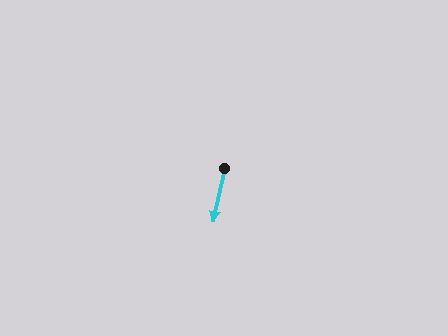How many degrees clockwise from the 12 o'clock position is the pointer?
Approximately 192 degrees.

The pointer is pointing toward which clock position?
Roughly 6 o'clock.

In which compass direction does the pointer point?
South.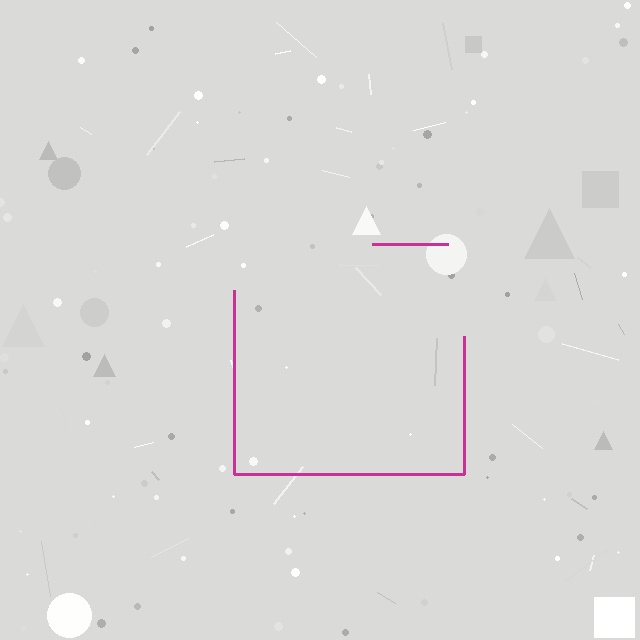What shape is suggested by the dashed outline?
The dashed outline suggests a square.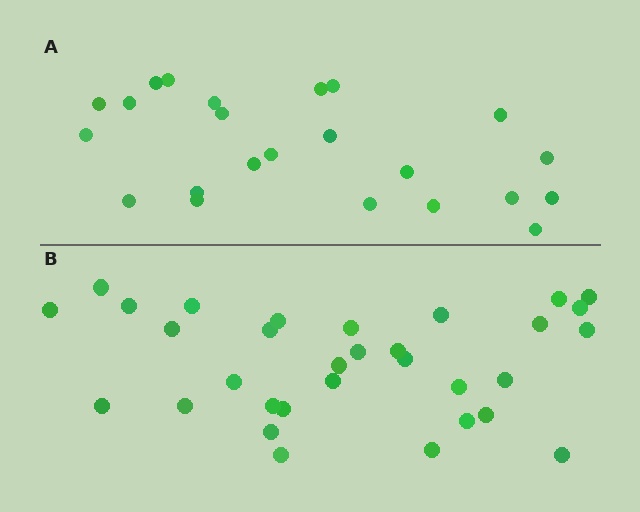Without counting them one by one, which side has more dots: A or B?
Region B (the bottom region) has more dots.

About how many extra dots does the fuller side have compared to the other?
Region B has roughly 8 or so more dots than region A.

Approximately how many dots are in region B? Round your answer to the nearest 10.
About 30 dots. (The exact count is 32, which rounds to 30.)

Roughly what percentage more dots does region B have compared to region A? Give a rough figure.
About 40% more.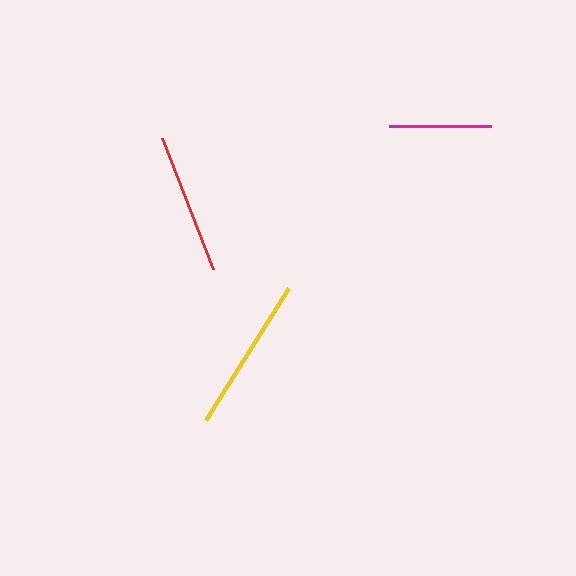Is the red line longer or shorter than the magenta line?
The red line is longer than the magenta line.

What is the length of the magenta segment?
The magenta segment is approximately 102 pixels long.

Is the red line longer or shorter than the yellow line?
The yellow line is longer than the red line.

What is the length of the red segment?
The red segment is approximately 140 pixels long.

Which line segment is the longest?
The yellow line is the longest at approximately 156 pixels.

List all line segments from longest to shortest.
From longest to shortest: yellow, red, magenta.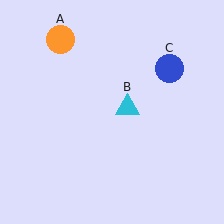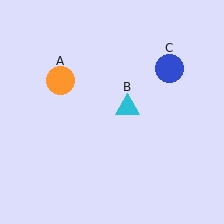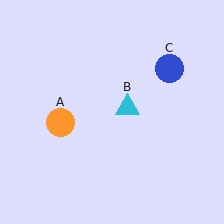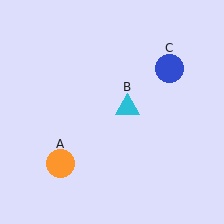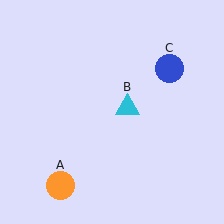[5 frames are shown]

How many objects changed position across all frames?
1 object changed position: orange circle (object A).